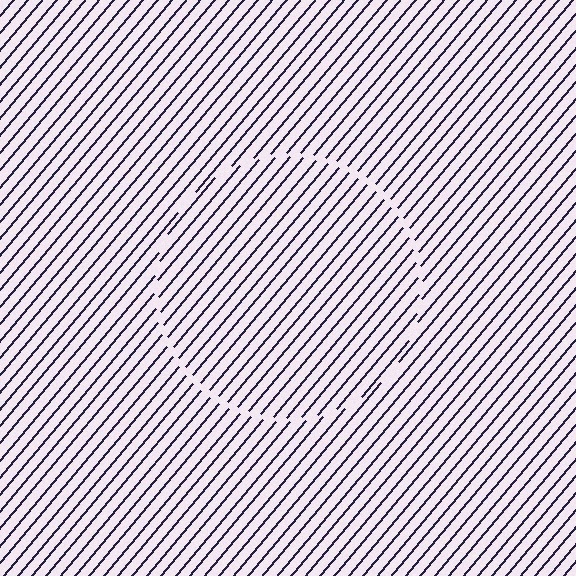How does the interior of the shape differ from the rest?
The interior of the shape contains the same grating, shifted by half a period — the contour is defined by the phase discontinuity where line-ends from the inner and outer gratings abut.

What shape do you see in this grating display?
An illusory circle. The interior of the shape contains the same grating, shifted by half a period — the contour is defined by the phase discontinuity where line-ends from the inner and outer gratings abut.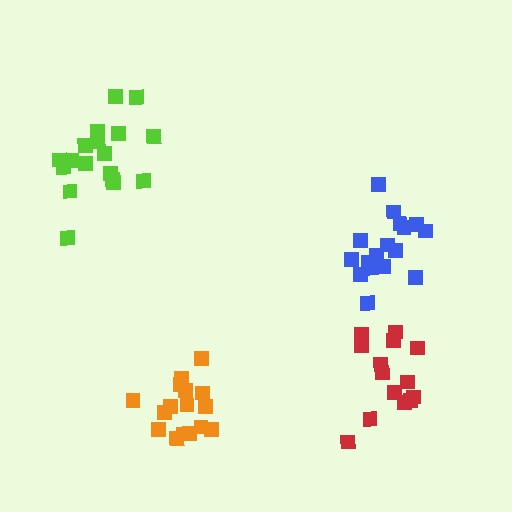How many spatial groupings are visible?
There are 4 spatial groupings.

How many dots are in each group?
Group 1: 18 dots, Group 2: 16 dots, Group 3: 17 dots, Group 4: 14 dots (65 total).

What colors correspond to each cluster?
The clusters are colored: lime, orange, blue, red.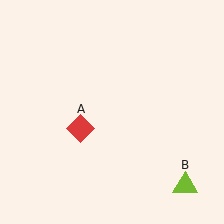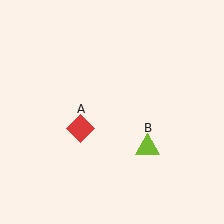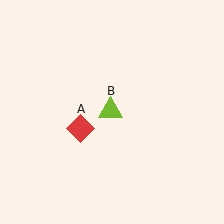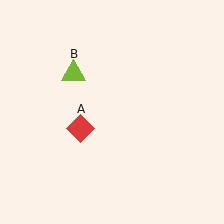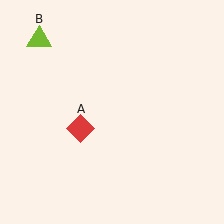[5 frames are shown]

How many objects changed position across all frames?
1 object changed position: lime triangle (object B).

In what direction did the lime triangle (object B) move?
The lime triangle (object B) moved up and to the left.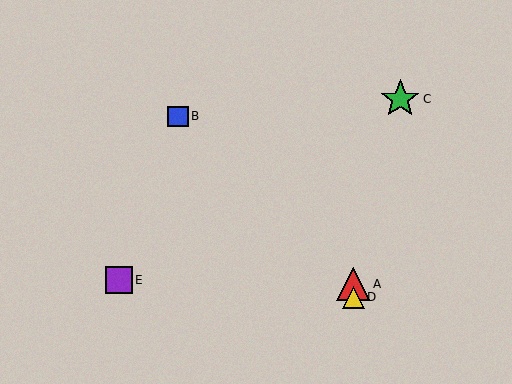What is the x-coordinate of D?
Object D is at x≈353.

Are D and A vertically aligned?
Yes, both are at x≈353.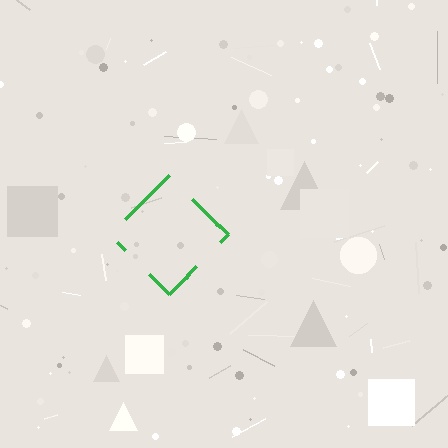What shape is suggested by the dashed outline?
The dashed outline suggests a diamond.